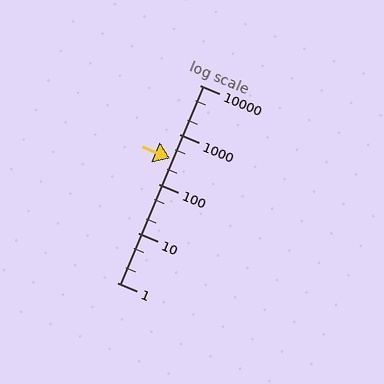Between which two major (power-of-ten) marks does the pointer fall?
The pointer is between 100 and 1000.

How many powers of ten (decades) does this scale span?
The scale spans 4 decades, from 1 to 10000.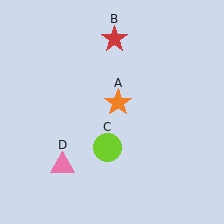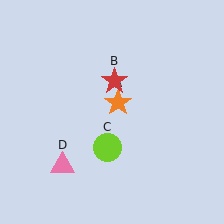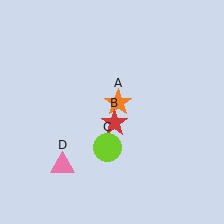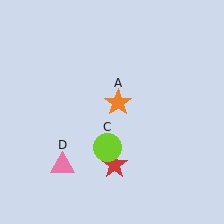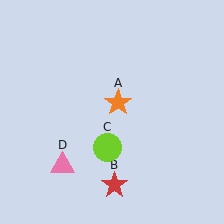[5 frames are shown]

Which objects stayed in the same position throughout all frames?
Orange star (object A) and lime circle (object C) and pink triangle (object D) remained stationary.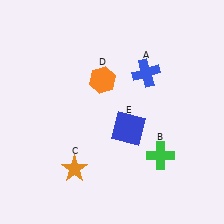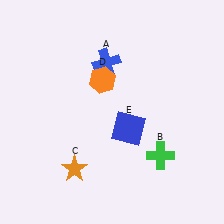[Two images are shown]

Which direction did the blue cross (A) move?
The blue cross (A) moved left.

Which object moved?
The blue cross (A) moved left.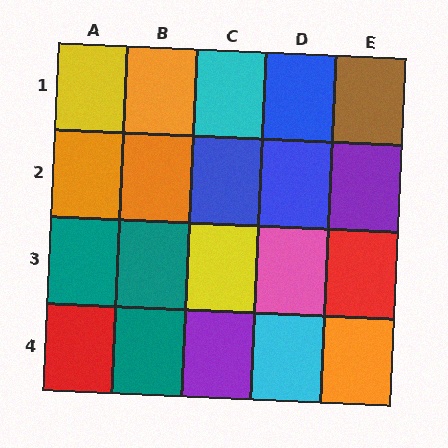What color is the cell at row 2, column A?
Orange.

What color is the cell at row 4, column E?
Orange.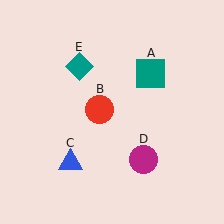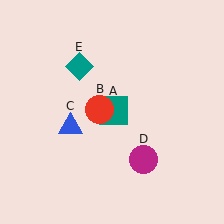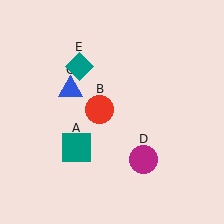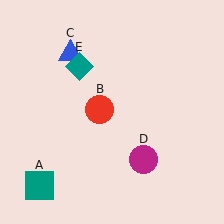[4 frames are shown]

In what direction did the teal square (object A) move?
The teal square (object A) moved down and to the left.